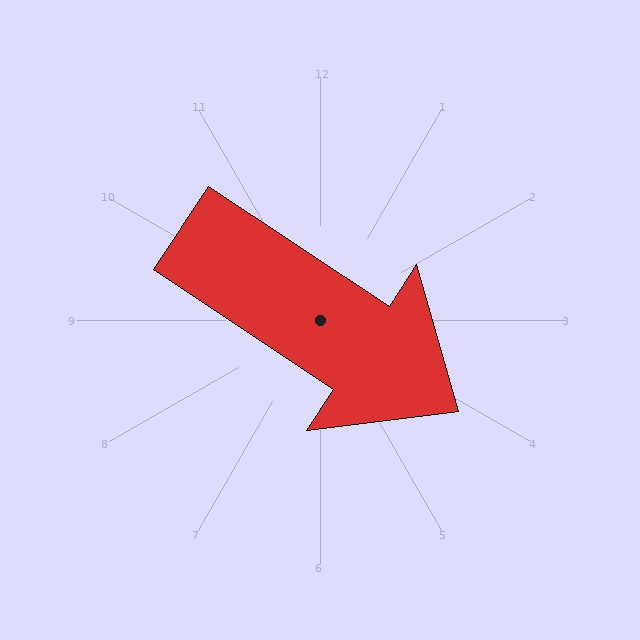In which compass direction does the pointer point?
Southeast.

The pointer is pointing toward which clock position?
Roughly 4 o'clock.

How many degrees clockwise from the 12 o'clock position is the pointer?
Approximately 124 degrees.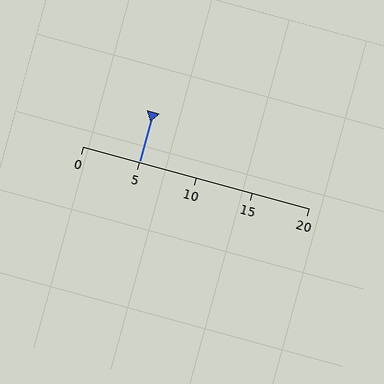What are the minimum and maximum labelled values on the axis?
The axis runs from 0 to 20.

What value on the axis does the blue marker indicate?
The marker indicates approximately 5.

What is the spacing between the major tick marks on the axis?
The major ticks are spaced 5 apart.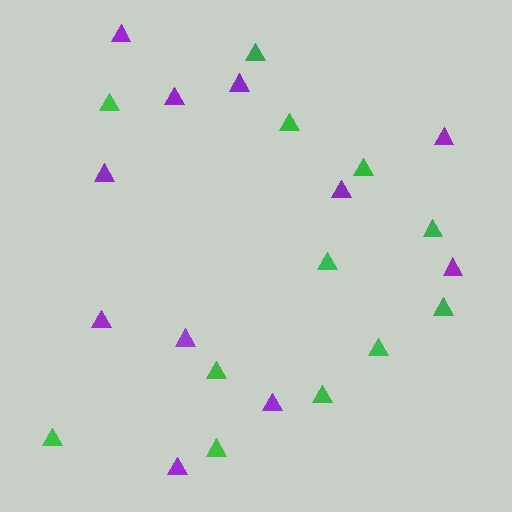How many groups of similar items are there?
There are 2 groups: one group of green triangles (12) and one group of purple triangles (11).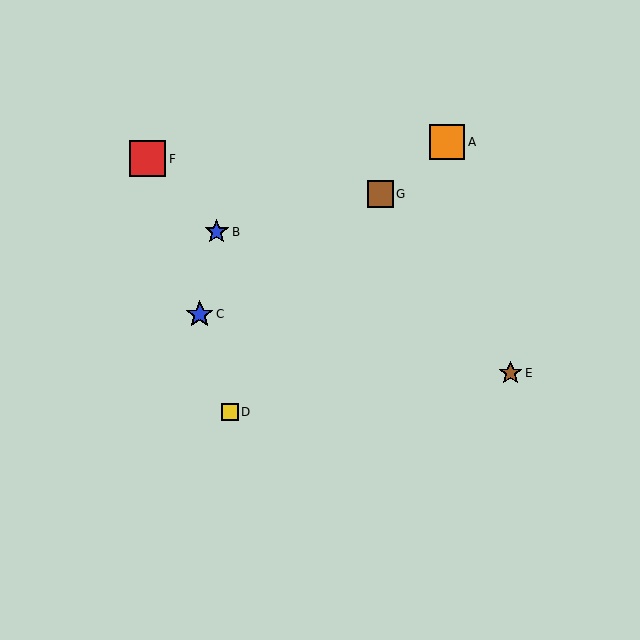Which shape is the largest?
The red square (labeled F) is the largest.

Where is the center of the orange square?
The center of the orange square is at (447, 142).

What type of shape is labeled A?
Shape A is an orange square.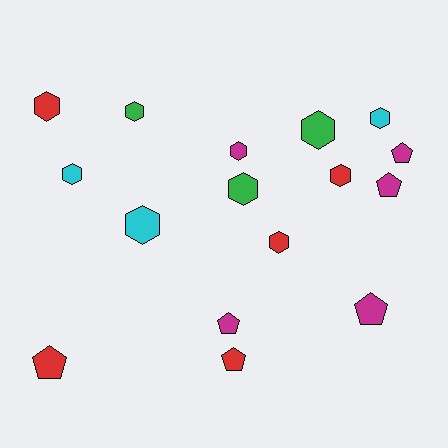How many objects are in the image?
There are 16 objects.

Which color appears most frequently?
Magenta, with 5 objects.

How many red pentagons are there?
There are 2 red pentagons.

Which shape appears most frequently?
Hexagon, with 10 objects.